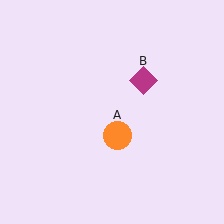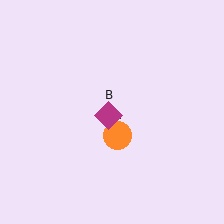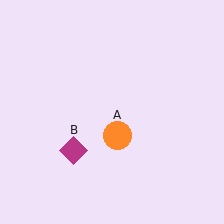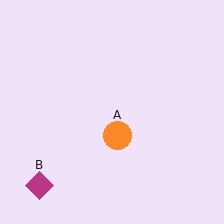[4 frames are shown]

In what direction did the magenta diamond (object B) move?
The magenta diamond (object B) moved down and to the left.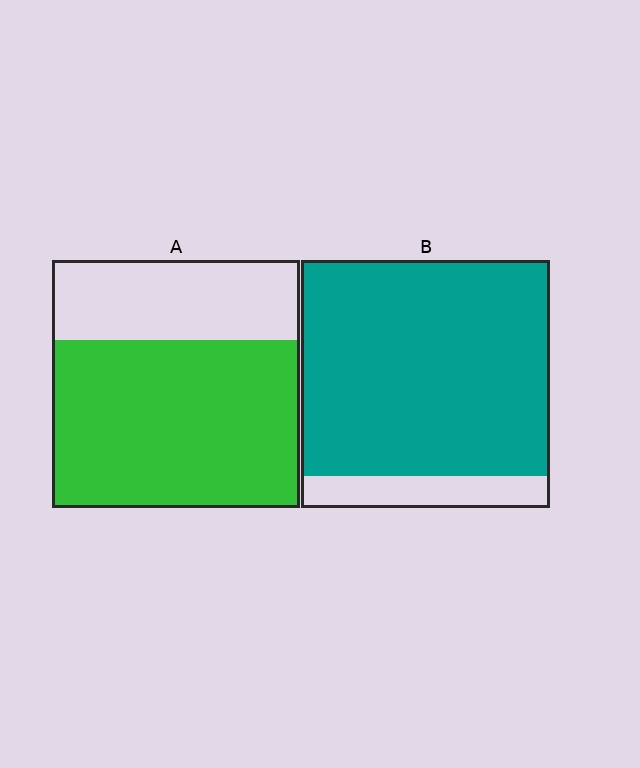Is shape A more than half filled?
Yes.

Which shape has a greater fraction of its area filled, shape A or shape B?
Shape B.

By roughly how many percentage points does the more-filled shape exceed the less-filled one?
By roughly 20 percentage points (B over A).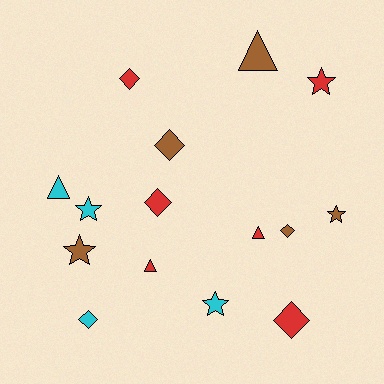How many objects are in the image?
There are 15 objects.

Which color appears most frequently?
Red, with 6 objects.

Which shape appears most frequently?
Diamond, with 6 objects.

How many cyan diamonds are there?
There is 1 cyan diamond.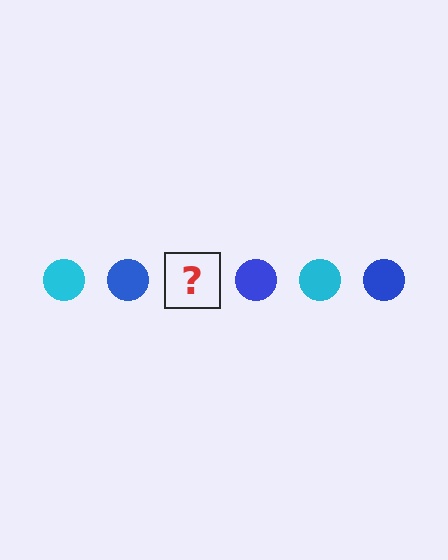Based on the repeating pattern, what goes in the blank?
The blank should be a cyan circle.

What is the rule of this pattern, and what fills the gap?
The rule is that the pattern cycles through cyan, blue circles. The gap should be filled with a cyan circle.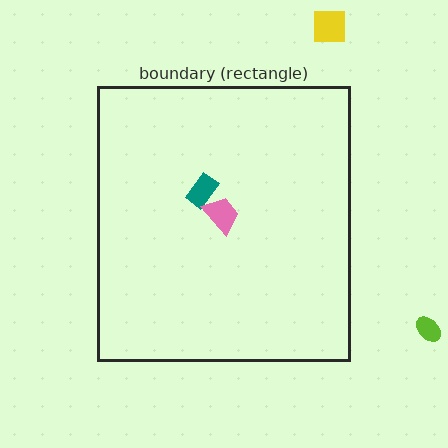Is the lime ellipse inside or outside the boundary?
Outside.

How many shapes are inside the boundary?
2 inside, 2 outside.